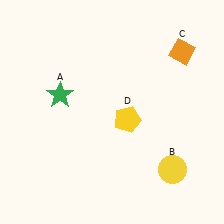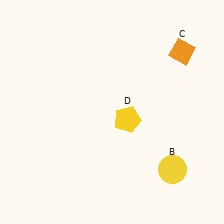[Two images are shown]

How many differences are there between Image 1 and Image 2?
There is 1 difference between the two images.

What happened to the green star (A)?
The green star (A) was removed in Image 2. It was in the top-left area of Image 1.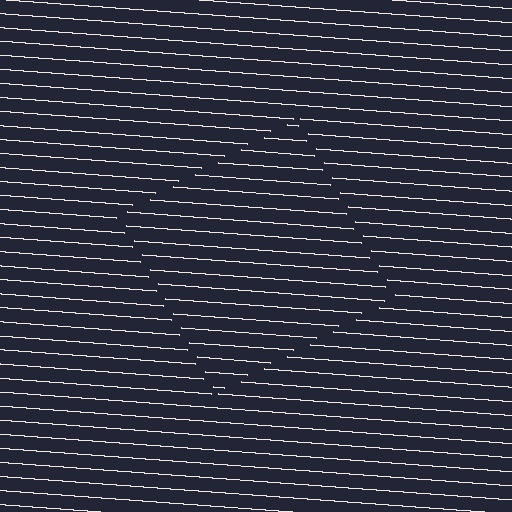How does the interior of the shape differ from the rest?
The interior of the shape contains the same grating, shifted by half a period — the contour is defined by the phase discontinuity where line-ends from the inner and outer gratings abut.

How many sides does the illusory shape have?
4 sides — the line-ends trace a square.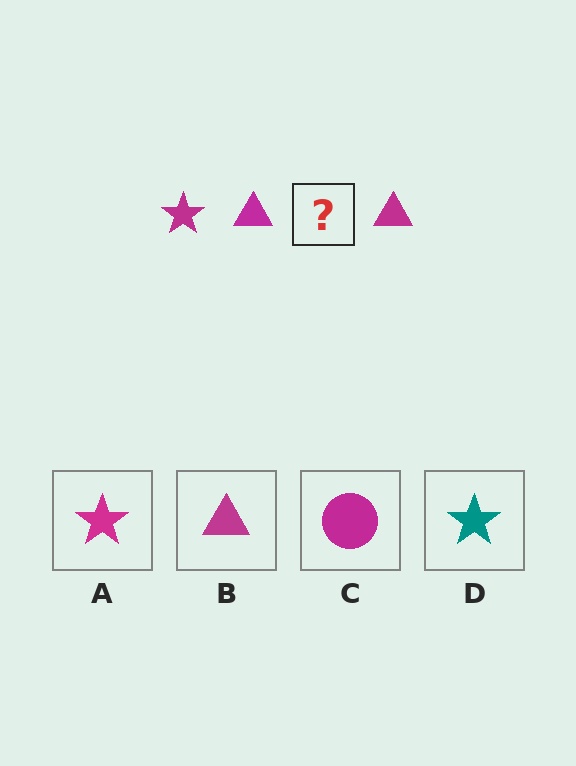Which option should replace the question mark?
Option A.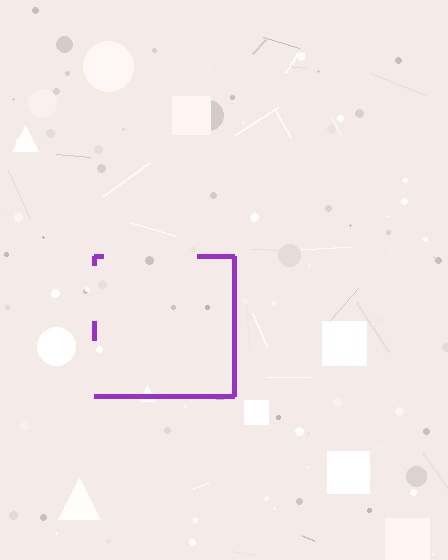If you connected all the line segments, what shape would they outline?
They would outline a square.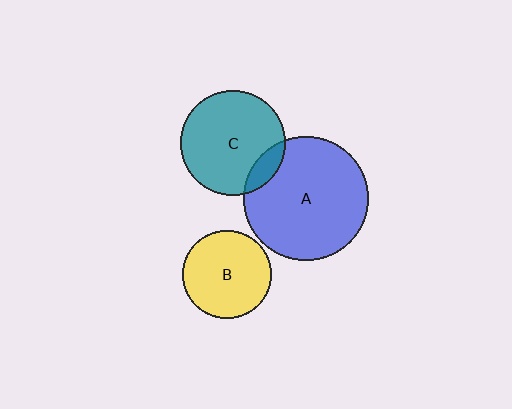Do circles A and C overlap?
Yes.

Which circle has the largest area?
Circle A (blue).